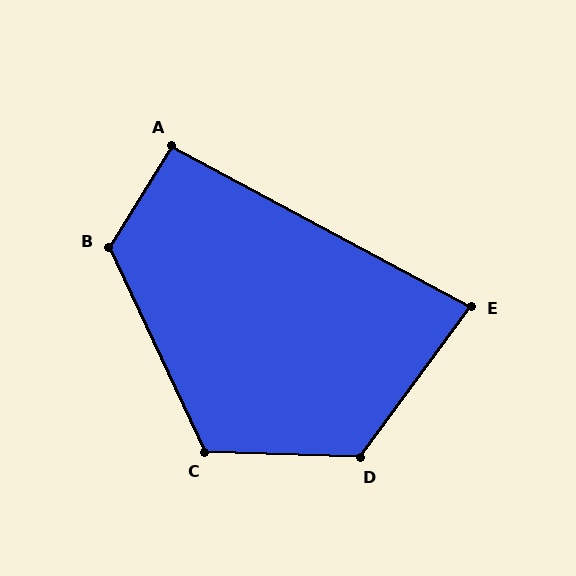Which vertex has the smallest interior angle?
E, at approximately 82 degrees.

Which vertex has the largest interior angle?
D, at approximately 124 degrees.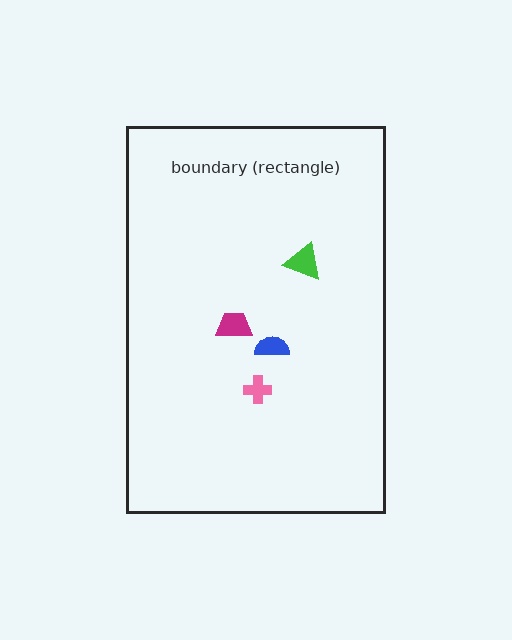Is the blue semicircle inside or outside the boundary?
Inside.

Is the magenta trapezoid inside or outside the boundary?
Inside.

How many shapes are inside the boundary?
4 inside, 0 outside.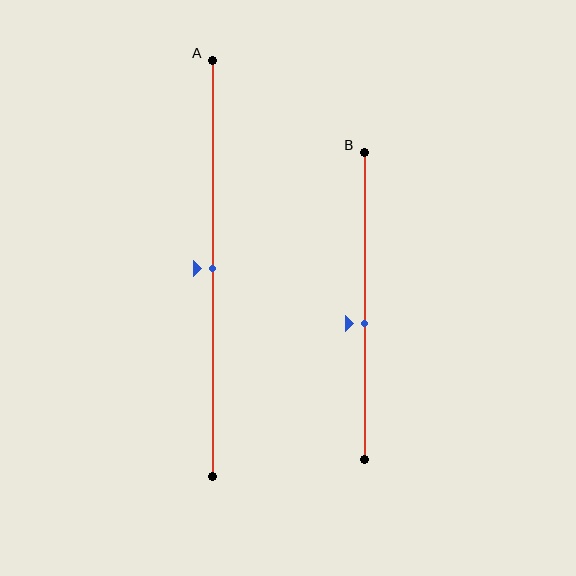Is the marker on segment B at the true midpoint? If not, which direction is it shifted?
No, the marker on segment B is shifted downward by about 6% of the segment length.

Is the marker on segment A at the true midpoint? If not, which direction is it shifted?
Yes, the marker on segment A is at the true midpoint.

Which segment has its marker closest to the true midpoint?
Segment A has its marker closest to the true midpoint.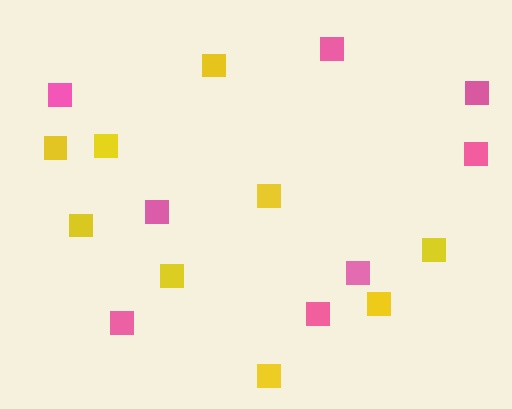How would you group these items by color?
There are 2 groups: one group of yellow squares (9) and one group of pink squares (8).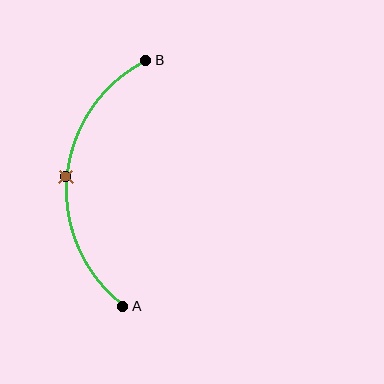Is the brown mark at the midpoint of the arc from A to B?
Yes. The brown mark lies on the arc at equal arc-length from both A and B — it is the arc midpoint.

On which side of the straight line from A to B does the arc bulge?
The arc bulges to the left of the straight line connecting A and B.